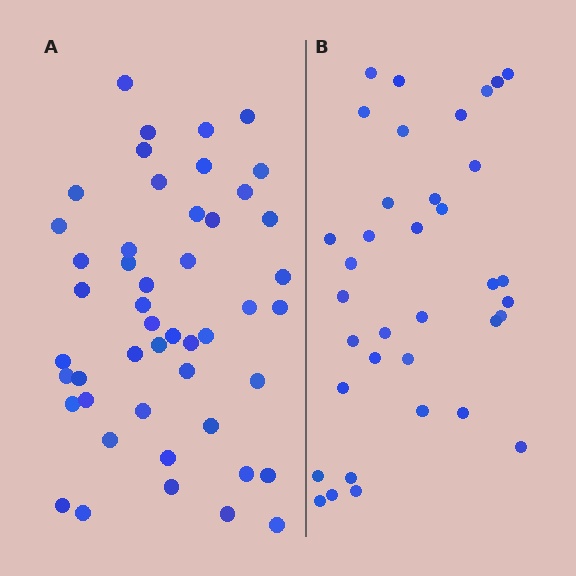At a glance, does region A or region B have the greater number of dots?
Region A (the left region) has more dots.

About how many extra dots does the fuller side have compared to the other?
Region A has roughly 12 or so more dots than region B.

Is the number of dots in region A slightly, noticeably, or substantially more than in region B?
Region A has noticeably more, but not dramatically so. The ratio is roughly 1.3 to 1.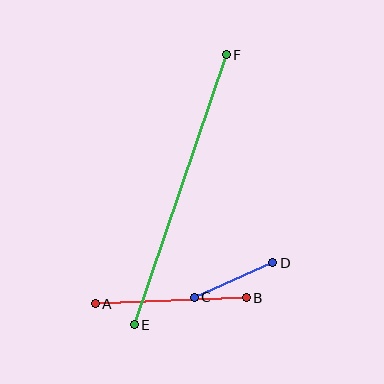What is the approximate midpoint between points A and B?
The midpoint is at approximately (171, 301) pixels.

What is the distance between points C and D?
The distance is approximately 86 pixels.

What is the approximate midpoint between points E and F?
The midpoint is at approximately (180, 190) pixels.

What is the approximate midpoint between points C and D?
The midpoint is at approximately (234, 280) pixels.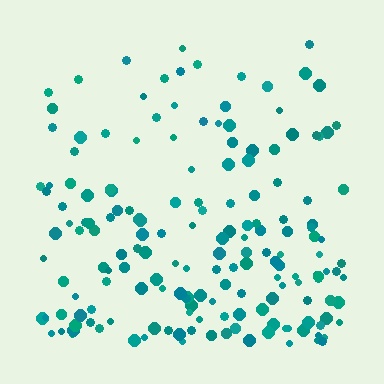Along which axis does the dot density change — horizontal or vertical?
Vertical.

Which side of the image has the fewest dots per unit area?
The top.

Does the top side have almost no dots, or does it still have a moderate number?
Still a moderate number, just noticeably fewer than the bottom.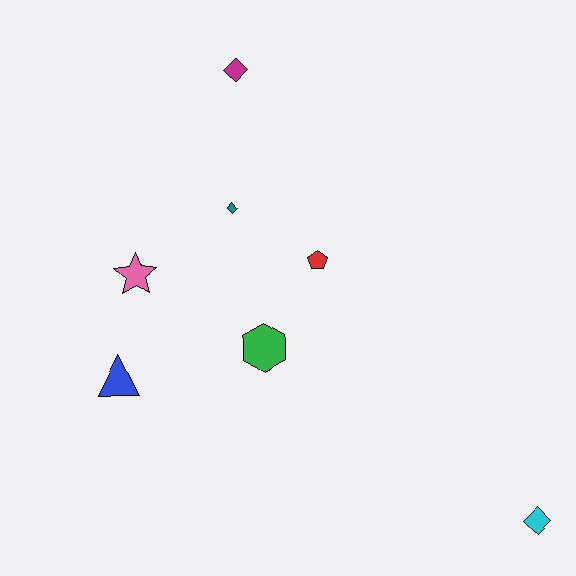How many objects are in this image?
There are 7 objects.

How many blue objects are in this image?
There is 1 blue object.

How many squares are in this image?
There are no squares.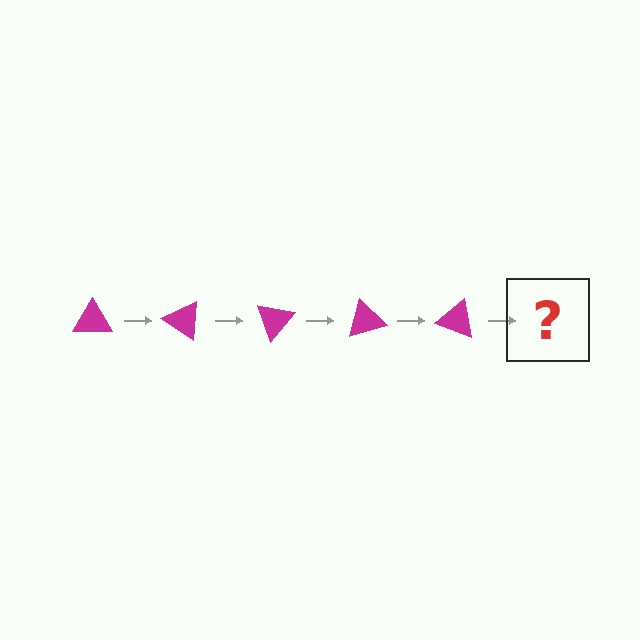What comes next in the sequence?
The next element should be a magenta triangle rotated 175 degrees.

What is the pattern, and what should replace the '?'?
The pattern is that the triangle rotates 35 degrees each step. The '?' should be a magenta triangle rotated 175 degrees.